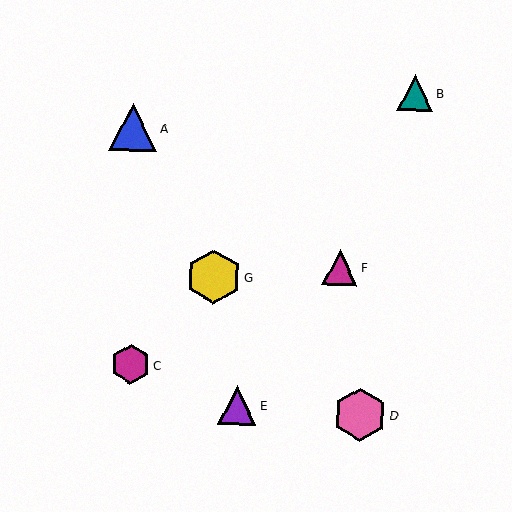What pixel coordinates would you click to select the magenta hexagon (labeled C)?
Click at (131, 365) to select the magenta hexagon C.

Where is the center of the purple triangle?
The center of the purple triangle is at (237, 405).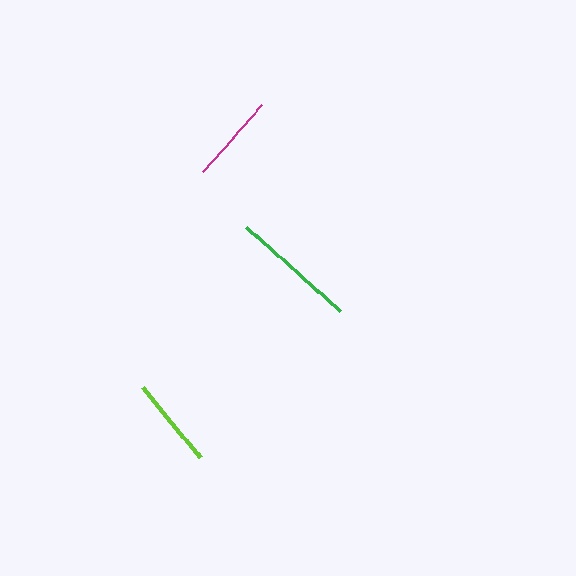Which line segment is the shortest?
The magenta line is the shortest at approximately 89 pixels.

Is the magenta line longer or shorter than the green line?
The green line is longer than the magenta line.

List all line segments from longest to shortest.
From longest to shortest: green, lime, magenta.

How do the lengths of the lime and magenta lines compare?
The lime and magenta lines are approximately the same length.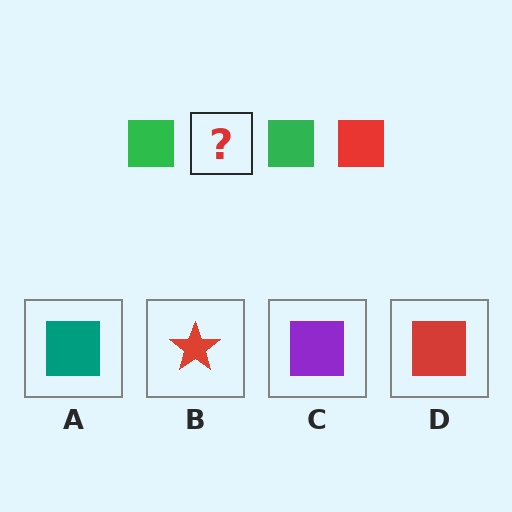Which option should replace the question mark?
Option D.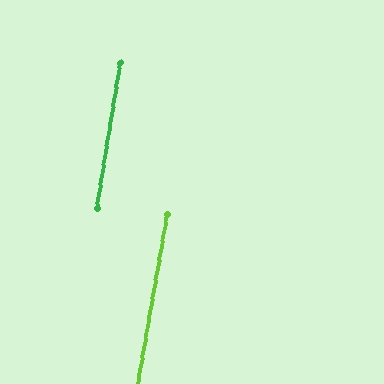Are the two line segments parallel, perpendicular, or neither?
Parallel — their directions differ by only 0.5°.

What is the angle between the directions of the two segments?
Approximately 1 degree.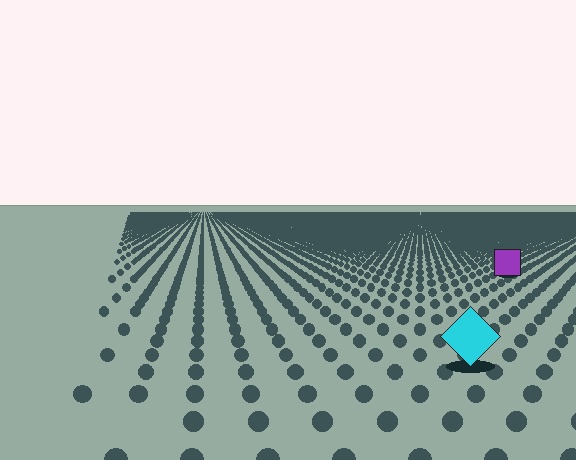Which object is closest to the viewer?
The cyan diamond is closest. The texture marks near it are larger and more spread out.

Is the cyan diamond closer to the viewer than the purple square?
Yes. The cyan diamond is closer — you can tell from the texture gradient: the ground texture is coarser near it.